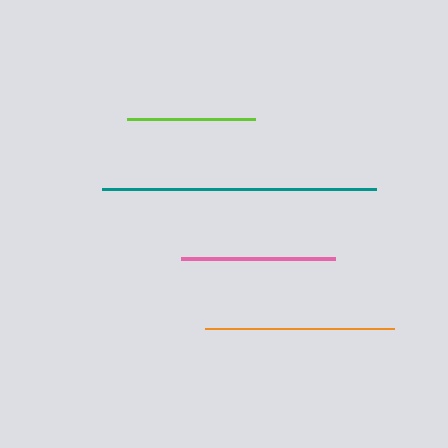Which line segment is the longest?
The teal line is the longest at approximately 274 pixels.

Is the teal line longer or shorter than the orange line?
The teal line is longer than the orange line.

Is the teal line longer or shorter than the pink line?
The teal line is longer than the pink line.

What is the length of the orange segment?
The orange segment is approximately 189 pixels long.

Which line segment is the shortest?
The lime line is the shortest at approximately 128 pixels.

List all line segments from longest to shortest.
From longest to shortest: teal, orange, pink, lime.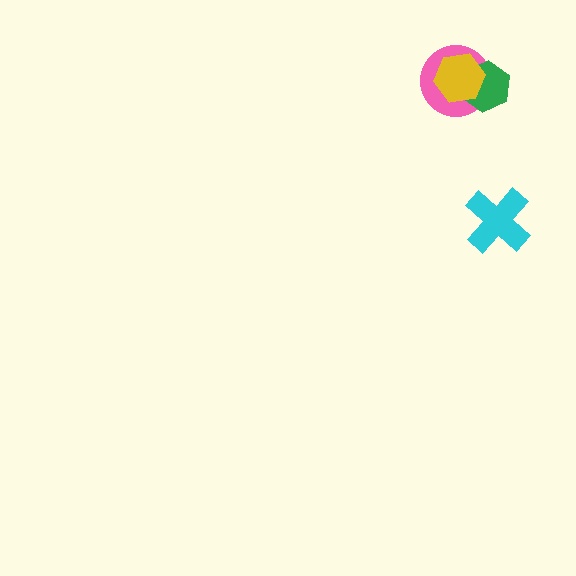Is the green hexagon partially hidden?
Yes, it is partially covered by another shape.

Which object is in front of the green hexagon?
The yellow hexagon is in front of the green hexagon.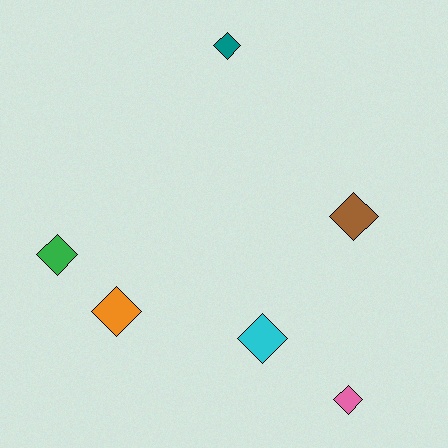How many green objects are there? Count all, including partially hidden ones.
There is 1 green object.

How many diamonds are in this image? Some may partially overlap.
There are 6 diamonds.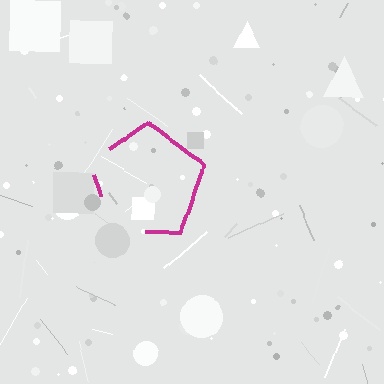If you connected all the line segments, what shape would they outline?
They would outline a pentagon.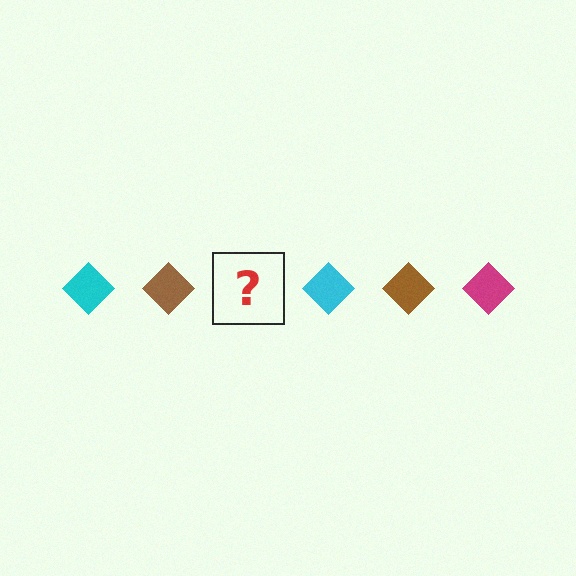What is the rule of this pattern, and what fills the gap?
The rule is that the pattern cycles through cyan, brown, magenta diamonds. The gap should be filled with a magenta diamond.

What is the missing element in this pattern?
The missing element is a magenta diamond.